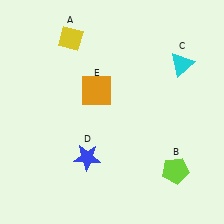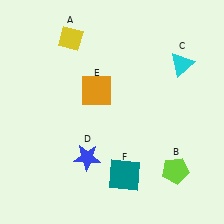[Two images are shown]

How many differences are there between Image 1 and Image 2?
There is 1 difference between the two images.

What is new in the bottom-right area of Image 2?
A teal square (F) was added in the bottom-right area of Image 2.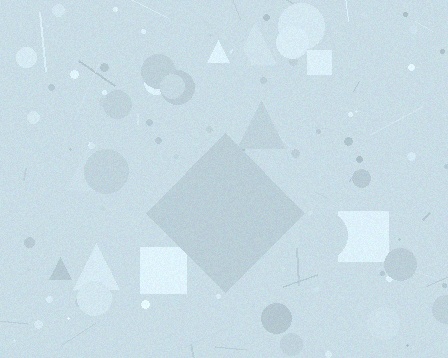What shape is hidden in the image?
A diamond is hidden in the image.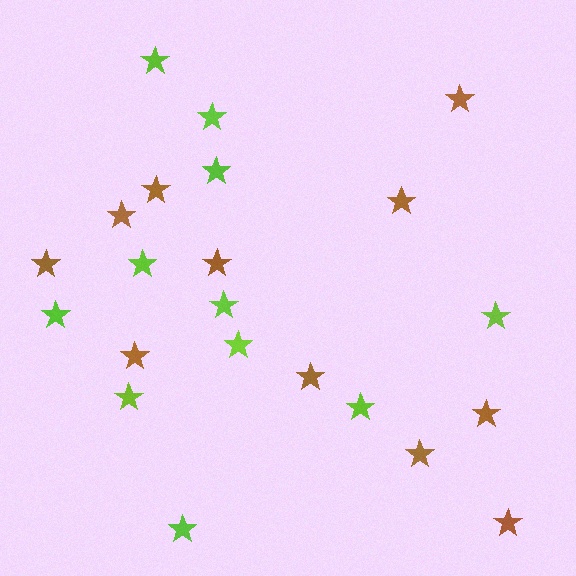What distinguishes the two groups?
There are 2 groups: one group of lime stars (11) and one group of brown stars (11).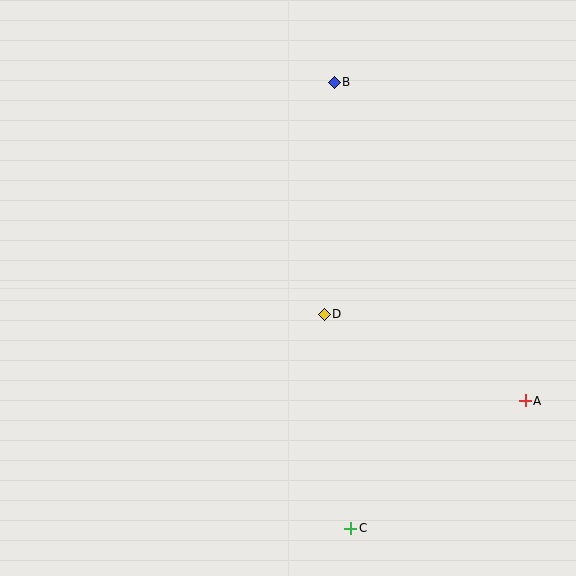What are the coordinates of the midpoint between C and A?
The midpoint between C and A is at (438, 465).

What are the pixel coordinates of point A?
Point A is at (525, 401).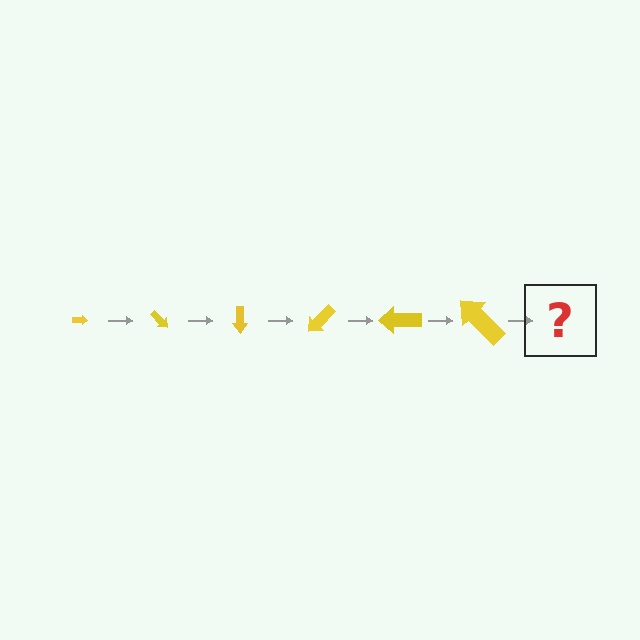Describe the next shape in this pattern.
It should be an arrow, larger than the previous one and rotated 270 degrees from the start.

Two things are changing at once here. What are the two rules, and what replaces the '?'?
The two rules are that the arrow grows larger each step and it rotates 45 degrees each step. The '?' should be an arrow, larger than the previous one and rotated 270 degrees from the start.